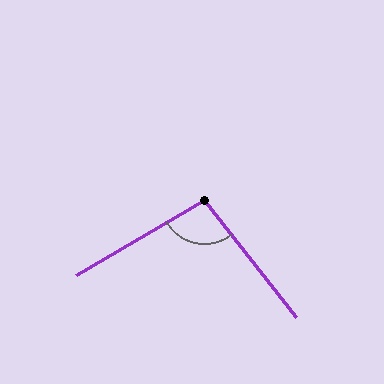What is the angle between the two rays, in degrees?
Approximately 98 degrees.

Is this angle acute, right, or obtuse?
It is obtuse.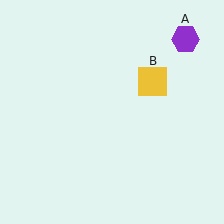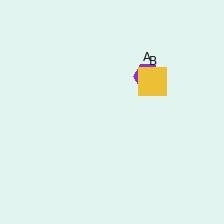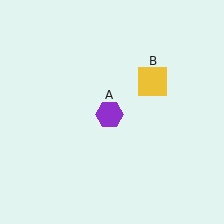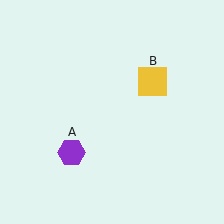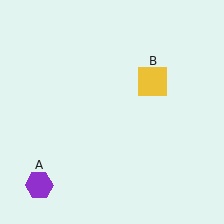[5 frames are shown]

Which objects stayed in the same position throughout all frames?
Yellow square (object B) remained stationary.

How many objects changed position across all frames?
1 object changed position: purple hexagon (object A).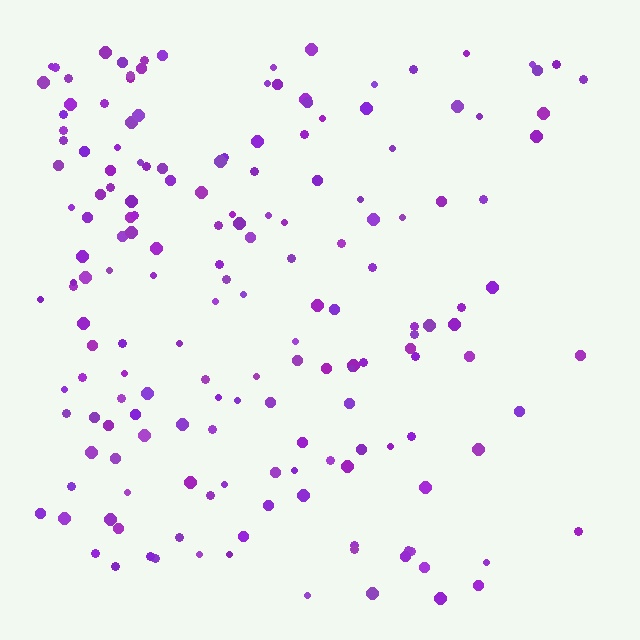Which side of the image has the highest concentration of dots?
The left.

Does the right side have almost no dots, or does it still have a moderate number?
Still a moderate number, just noticeably fewer than the left.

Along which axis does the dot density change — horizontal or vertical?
Horizontal.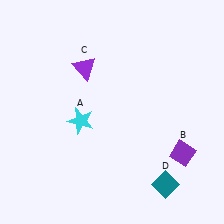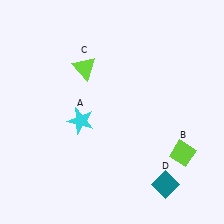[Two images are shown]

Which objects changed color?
B changed from purple to lime. C changed from purple to lime.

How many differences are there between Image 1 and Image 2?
There are 2 differences between the two images.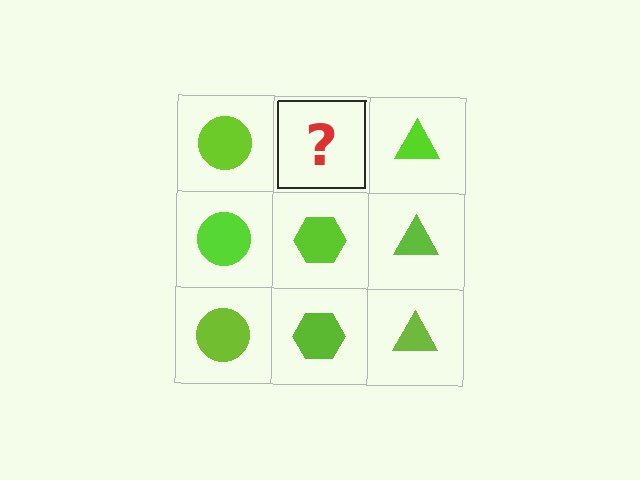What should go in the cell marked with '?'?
The missing cell should contain a lime hexagon.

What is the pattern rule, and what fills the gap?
The rule is that each column has a consistent shape. The gap should be filled with a lime hexagon.